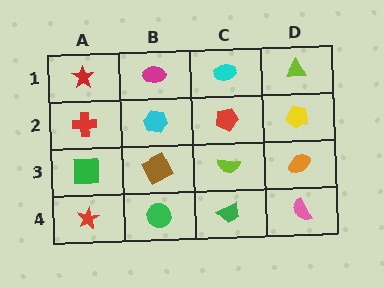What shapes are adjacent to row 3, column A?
A red cross (row 2, column A), a red star (row 4, column A), a brown square (row 3, column B).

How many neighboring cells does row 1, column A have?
2.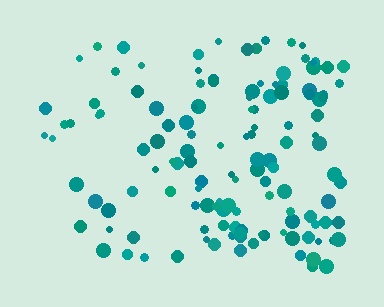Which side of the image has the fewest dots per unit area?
The left.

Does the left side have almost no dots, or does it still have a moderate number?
Still a moderate number, just noticeably fewer than the right.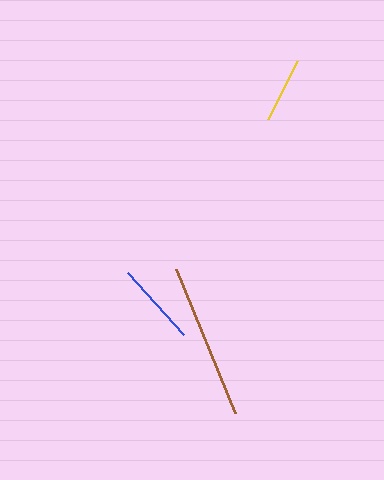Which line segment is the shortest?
The yellow line is the shortest at approximately 65 pixels.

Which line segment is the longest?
The brown line is the longest at approximately 156 pixels.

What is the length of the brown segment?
The brown segment is approximately 156 pixels long.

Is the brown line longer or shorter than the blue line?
The brown line is longer than the blue line.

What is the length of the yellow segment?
The yellow segment is approximately 65 pixels long.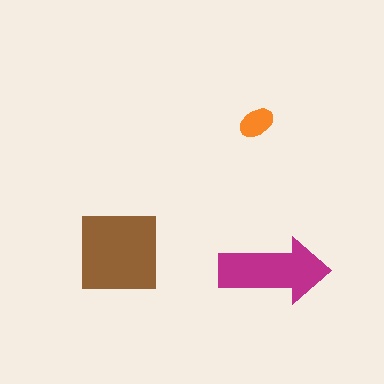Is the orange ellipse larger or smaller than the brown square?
Smaller.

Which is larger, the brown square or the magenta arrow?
The brown square.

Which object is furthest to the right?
The magenta arrow is rightmost.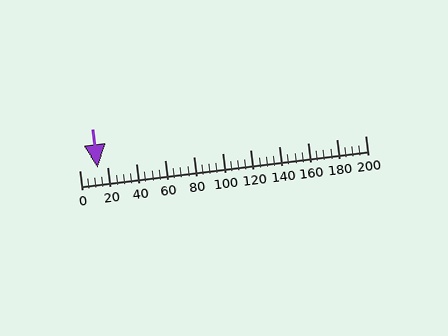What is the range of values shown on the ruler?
The ruler shows values from 0 to 200.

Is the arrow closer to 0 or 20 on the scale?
The arrow is closer to 20.